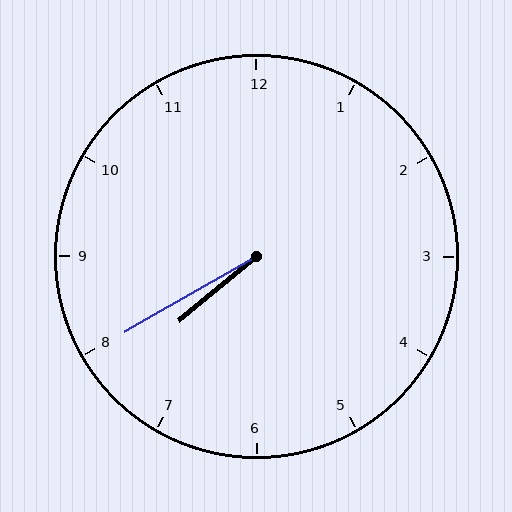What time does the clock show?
7:40.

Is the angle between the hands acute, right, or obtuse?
It is acute.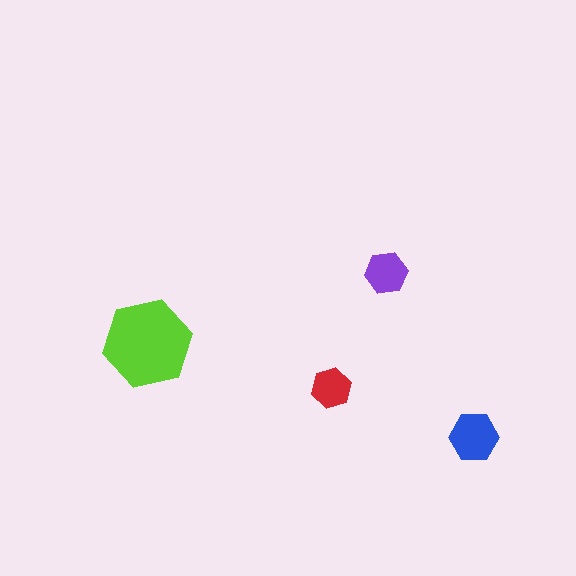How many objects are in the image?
There are 4 objects in the image.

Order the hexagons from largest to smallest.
the lime one, the blue one, the purple one, the red one.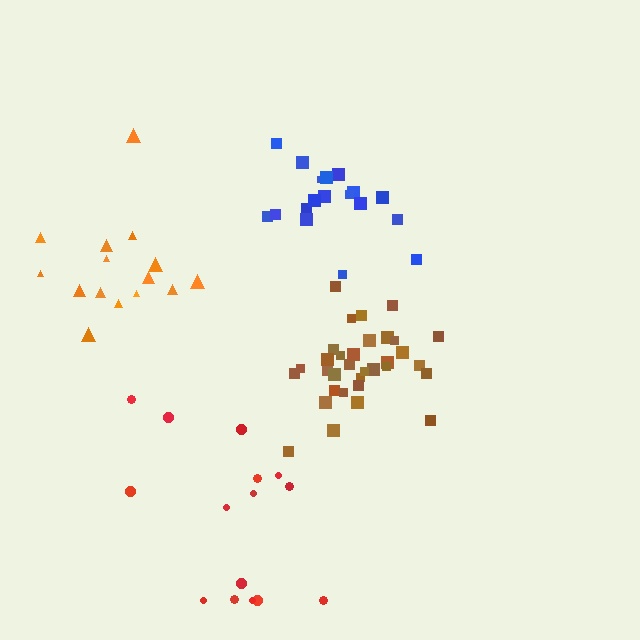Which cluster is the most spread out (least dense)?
Red.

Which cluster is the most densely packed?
Brown.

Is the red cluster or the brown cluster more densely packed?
Brown.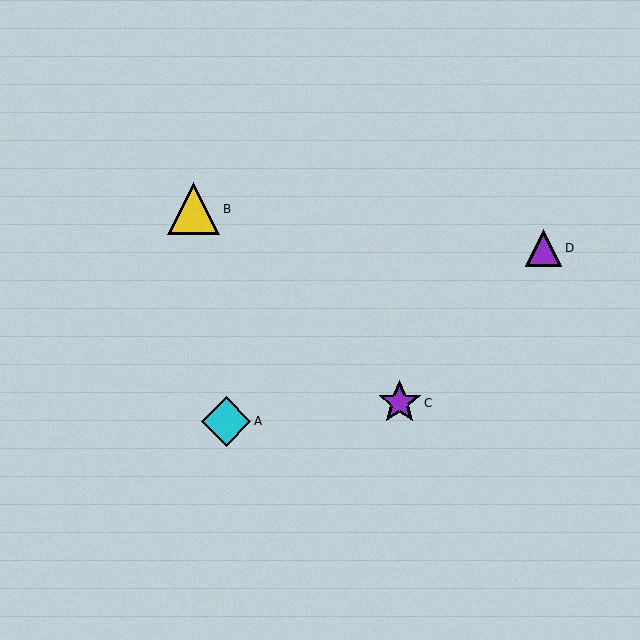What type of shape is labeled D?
Shape D is a purple triangle.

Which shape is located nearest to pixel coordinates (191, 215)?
The yellow triangle (labeled B) at (194, 209) is nearest to that location.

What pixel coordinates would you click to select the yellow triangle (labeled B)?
Click at (194, 209) to select the yellow triangle B.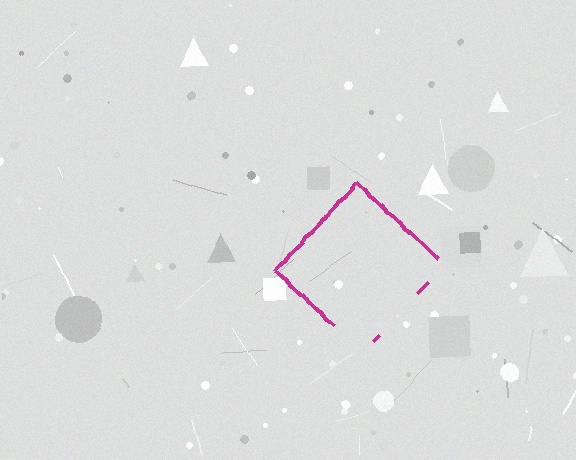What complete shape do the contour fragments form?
The contour fragments form a diamond.